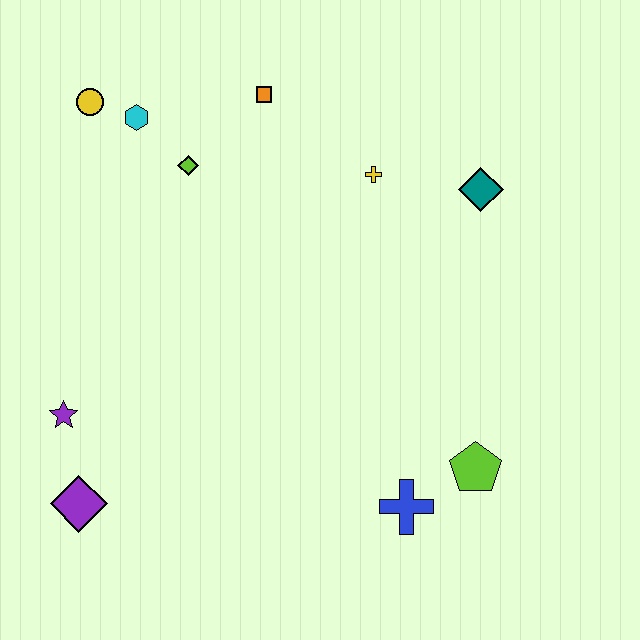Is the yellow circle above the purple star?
Yes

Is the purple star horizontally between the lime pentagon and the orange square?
No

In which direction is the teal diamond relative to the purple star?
The teal diamond is to the right of the purple star.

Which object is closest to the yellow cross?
The teal diamond is closest to the yellow cross.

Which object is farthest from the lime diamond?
The lime pentagon is farthest from the lime diamond.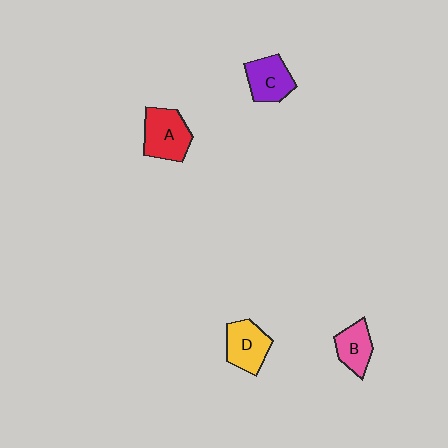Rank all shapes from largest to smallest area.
From largest to smallest: A (red), D (yellow), C (purple), B (pink).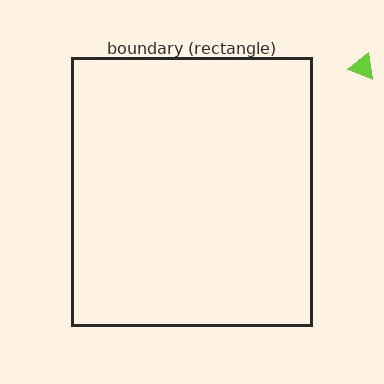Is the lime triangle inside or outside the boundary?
Outside.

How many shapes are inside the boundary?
0 inside, 1 outside.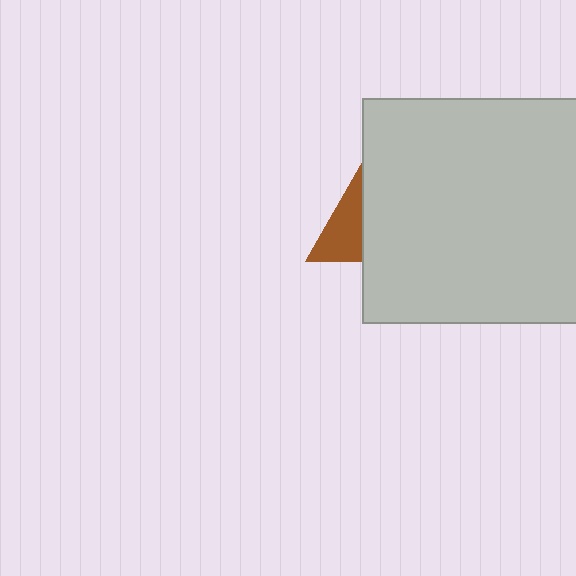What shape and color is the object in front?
The object in front is a light gray square.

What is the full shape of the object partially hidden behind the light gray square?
The partially hidden object is a brown triangle.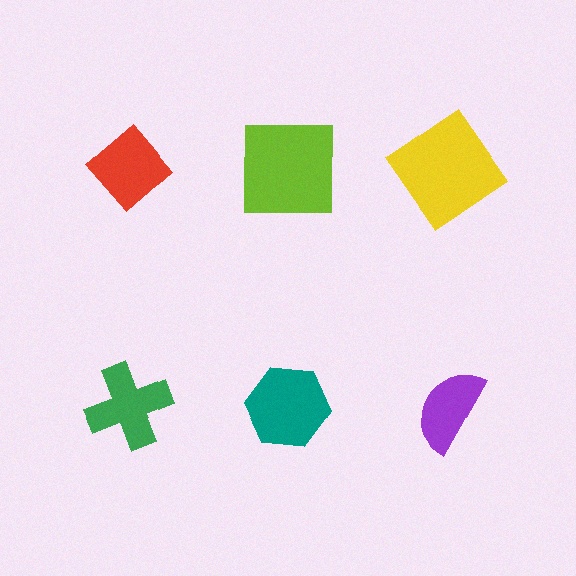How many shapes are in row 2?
3 shapes.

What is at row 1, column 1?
A red diamond.